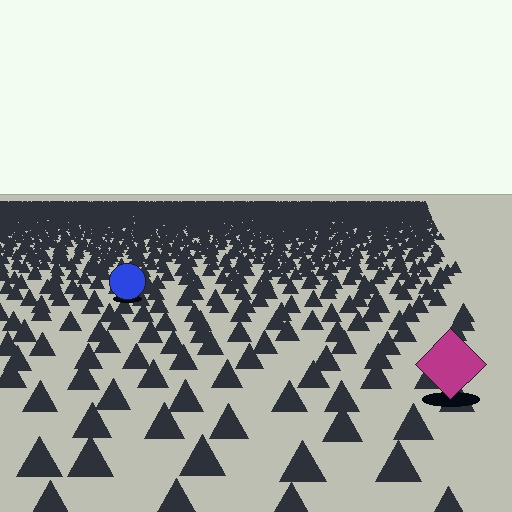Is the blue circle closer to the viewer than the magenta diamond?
No. The magenta diamond is closer — you can tell from the texture gradient: the ground texture is coarser near it.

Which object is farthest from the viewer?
The blue circle is farthest from the viewer. It appears smaller and the ground texture around it is denser.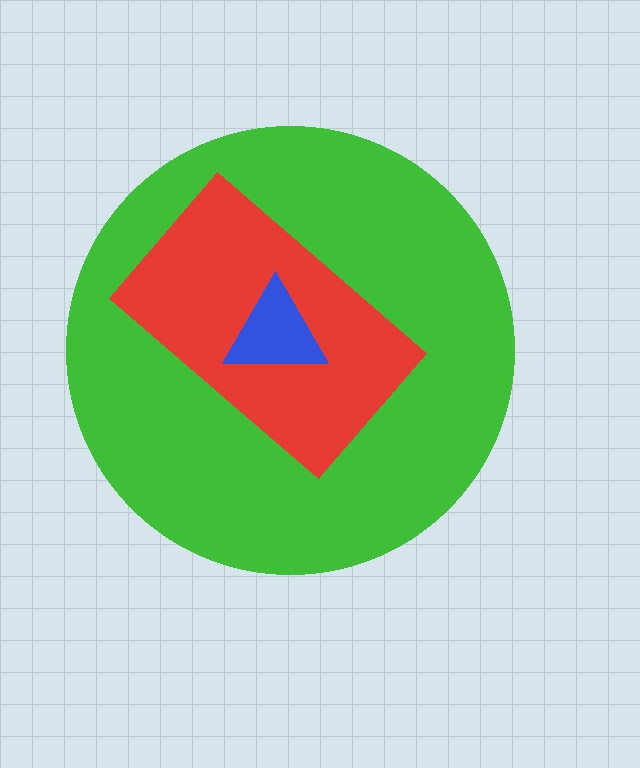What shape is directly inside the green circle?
The red rectangle.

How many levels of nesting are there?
3.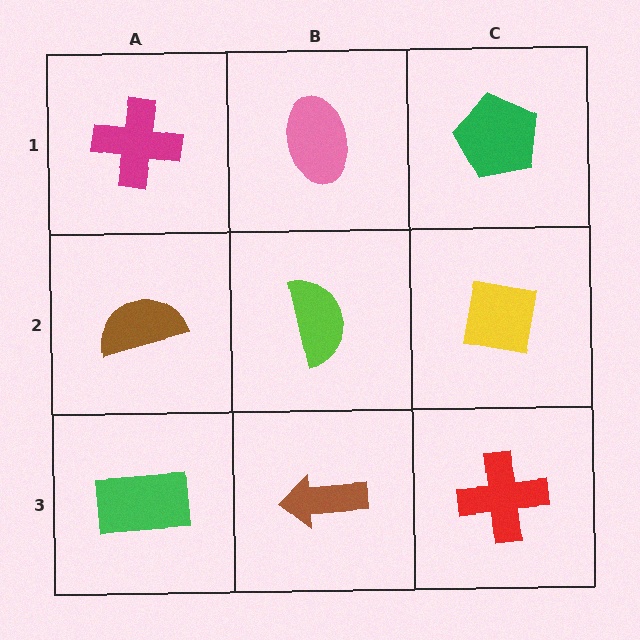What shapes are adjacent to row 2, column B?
A pink ellipse (row 1, column B), a brown arrow (row 3, column B), a brown semicircle (row 2, column A), a yellow square (row 2, column C).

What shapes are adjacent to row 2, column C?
A green pentagon (row 1, column C), a red cross (row 3, column C), a lime semicircle (row 2, column B).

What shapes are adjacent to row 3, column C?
A yellow square (row 2, column C), a brown arrow (row 3, column B).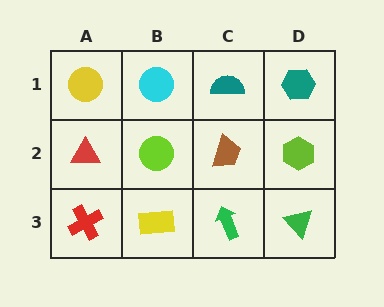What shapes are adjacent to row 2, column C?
A teal semicircle (row 1, column C), a green arrow (row 3, column C), a lime circle (row 2, column B), a lime hexagon (row 2, column D).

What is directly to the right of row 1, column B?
A teal semicircle.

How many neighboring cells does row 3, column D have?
2.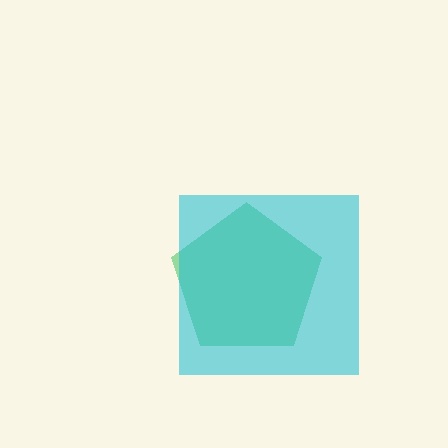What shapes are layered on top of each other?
The layered shapes are: a green pentagon, a cyan square.